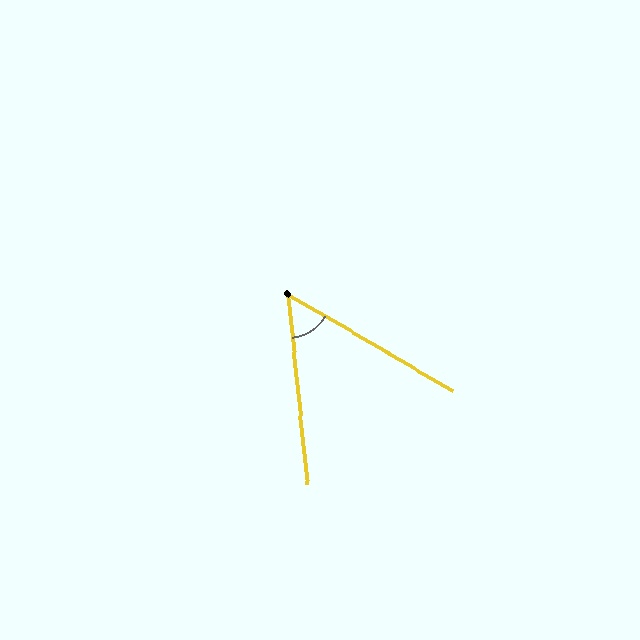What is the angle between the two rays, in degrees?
Approximately 54 degrees.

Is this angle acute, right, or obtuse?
It is acute.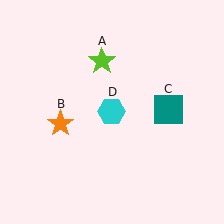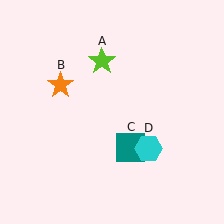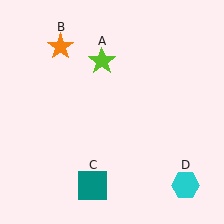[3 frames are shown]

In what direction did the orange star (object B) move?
The orange star (object B) moved up.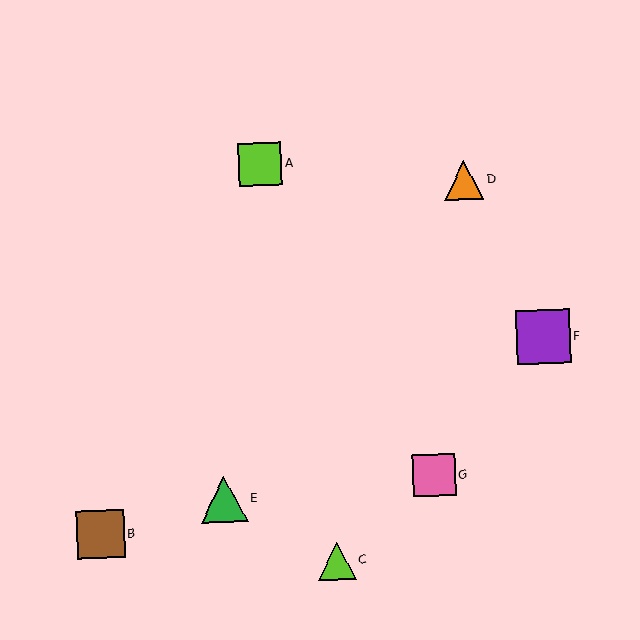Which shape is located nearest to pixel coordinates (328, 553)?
The lime triangle (labeled C) at (337, 561) is nearest to that location.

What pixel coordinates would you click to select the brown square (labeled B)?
Click at (101, 534) to select the brown square B.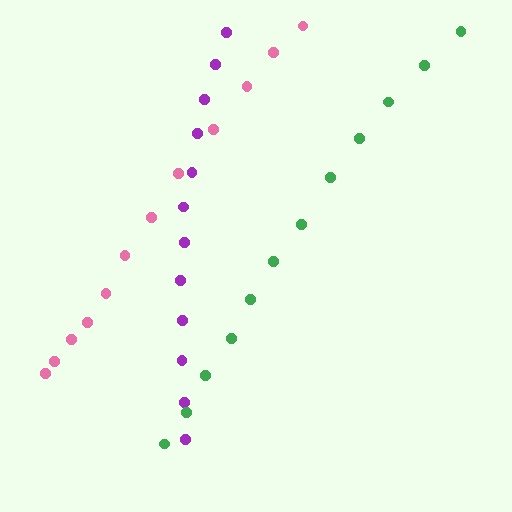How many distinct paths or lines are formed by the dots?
There are 3 distinct paths.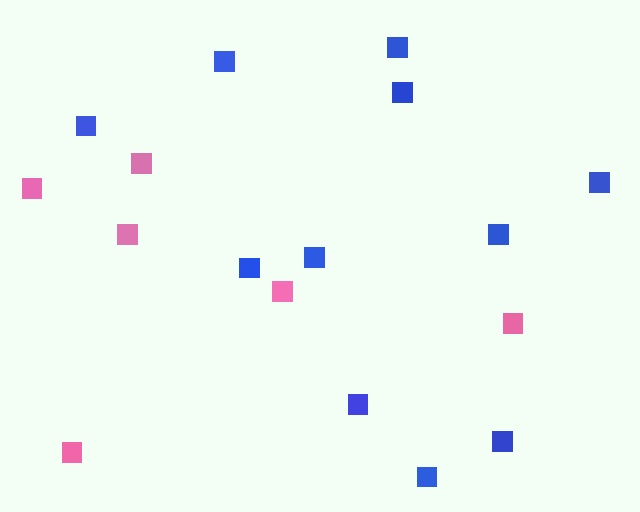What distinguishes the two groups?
There are 2 groups: one group of pink squares (6) and one group of blue squares (11).